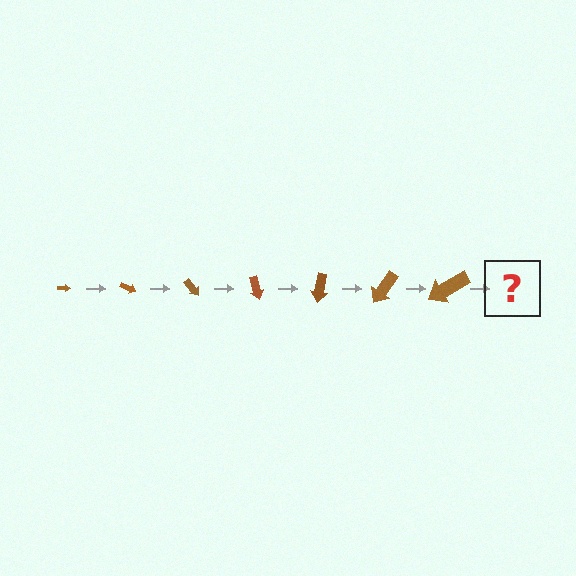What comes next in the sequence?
The next element should be an arrow, larger than the previous one and rotated 175 degrees from the start.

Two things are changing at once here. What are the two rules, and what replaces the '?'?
The two rules are that the arrow grows larger each step and it rotates 25 degrees each step. The '?' should be an arrow, larger than the previous one and rotated 175 degrees from the start.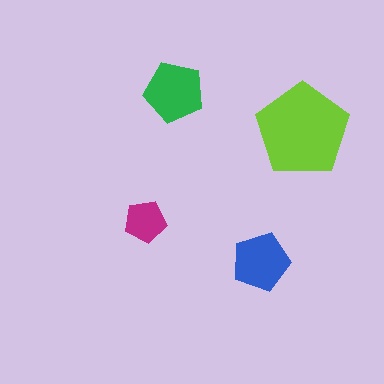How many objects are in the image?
There are 4 objects in the image.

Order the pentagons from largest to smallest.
the lime one, the green one, the blue one, the magenta one.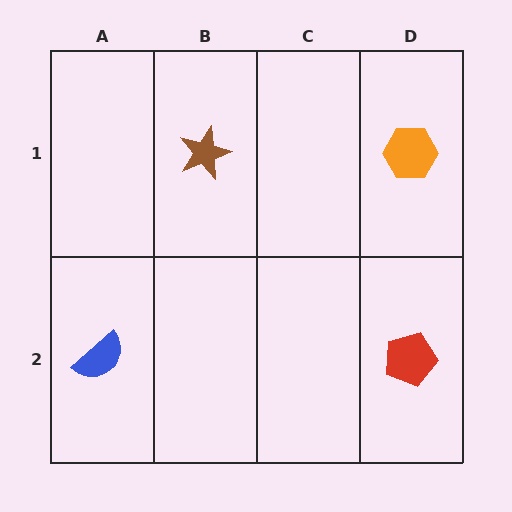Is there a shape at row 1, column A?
No, that cell is empty.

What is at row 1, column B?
A brown star.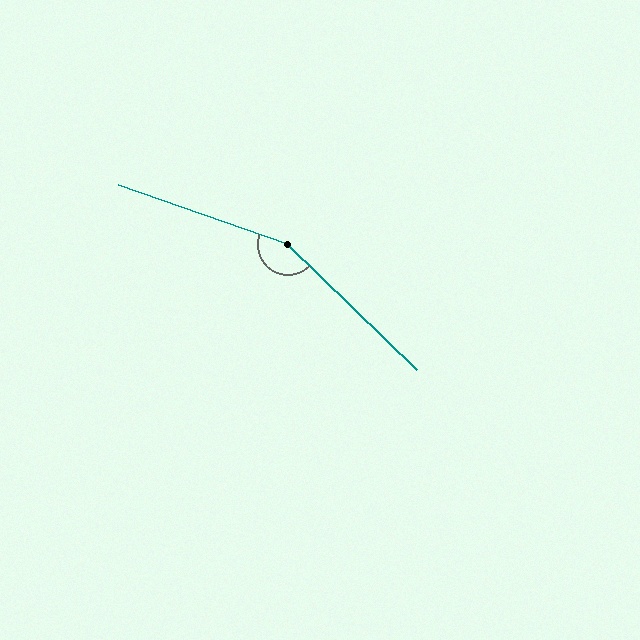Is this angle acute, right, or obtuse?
It is obtuse.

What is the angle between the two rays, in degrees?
Approximately 155 degrees.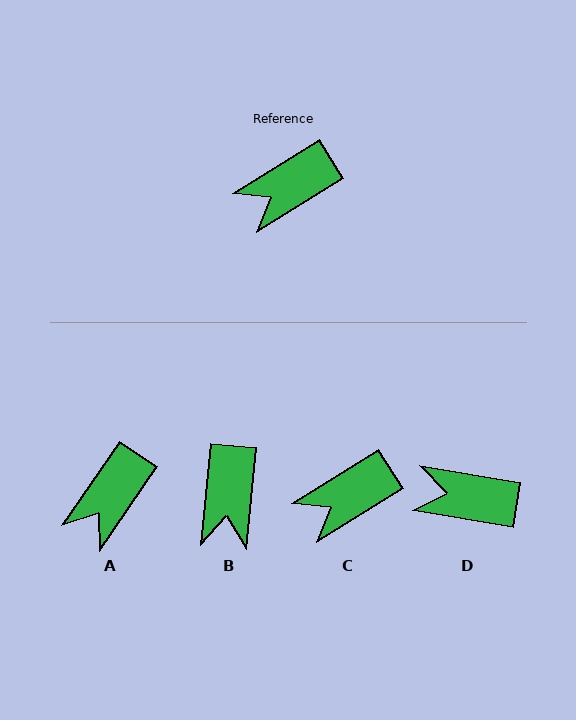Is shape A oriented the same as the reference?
No, it is off by about 24 degrees.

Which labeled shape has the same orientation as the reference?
C.